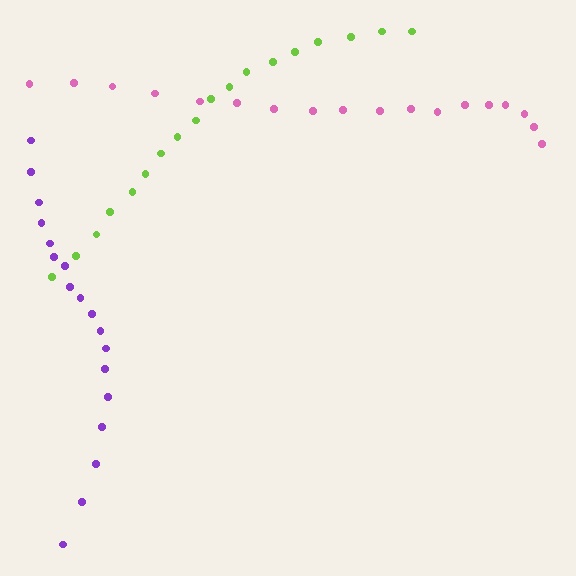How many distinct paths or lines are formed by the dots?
There are 3 distinct paths.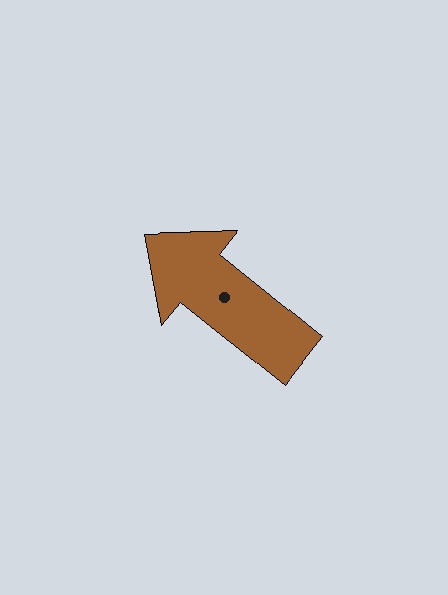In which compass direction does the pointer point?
Northwest.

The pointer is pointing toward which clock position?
Roughly 10 o'clock.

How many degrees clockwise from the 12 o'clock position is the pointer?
Approximately 309 degrees.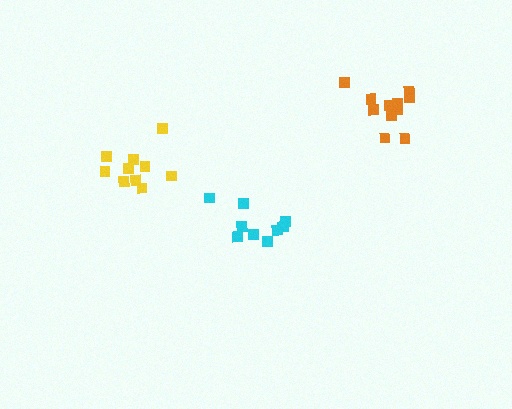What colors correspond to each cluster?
The clusters are colored: yellow, orange, cyan.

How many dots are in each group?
Group 1: 10 dots, Group 2: 11 dots, Group 3: 9 dots (30 total).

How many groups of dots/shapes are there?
There are 3 groups.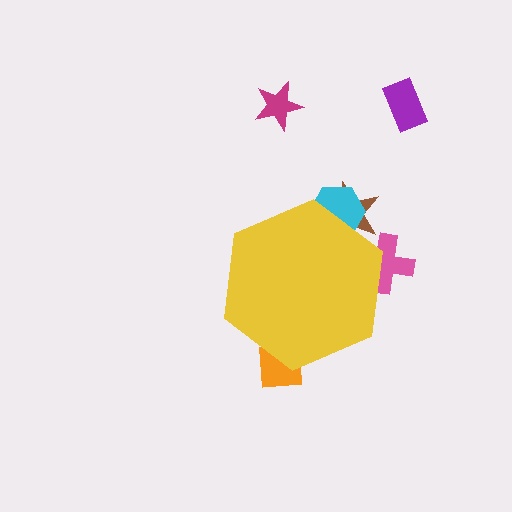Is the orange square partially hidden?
Yes, the orange square is partially hidden behind the yellow hexagon.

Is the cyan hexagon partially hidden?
Yes, the cyan hexagon is partially hidden behind the yellow hexagon.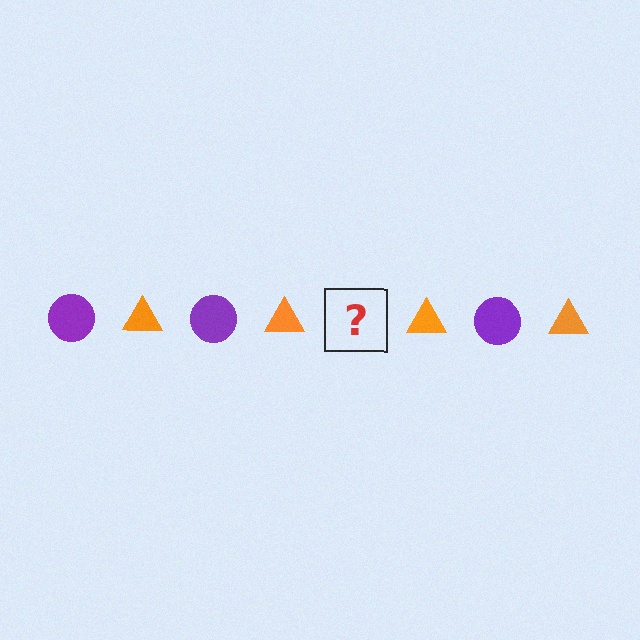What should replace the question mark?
The question mark should be replaced with a purple circle.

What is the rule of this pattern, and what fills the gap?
The rule is that the pattern alternates between purple circle and orange triangle. The gap should be filled with a purple circle.